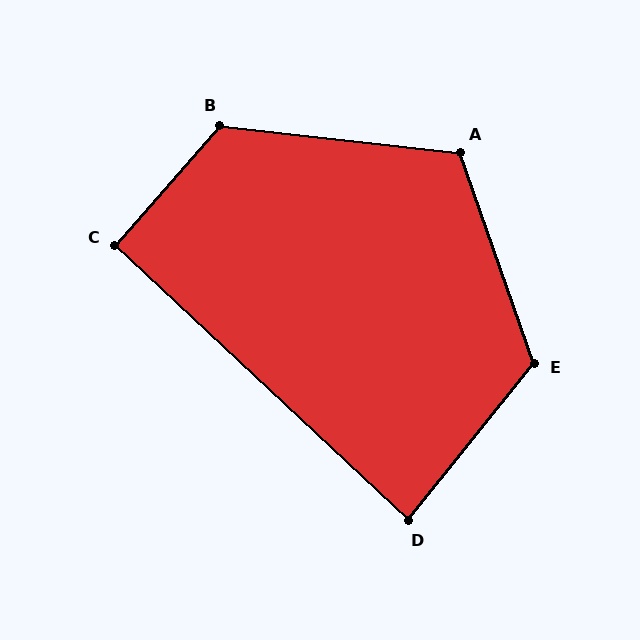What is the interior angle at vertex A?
Approximately 116 degrees (obtuse).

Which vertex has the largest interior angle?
B, at approximately 125 degrees.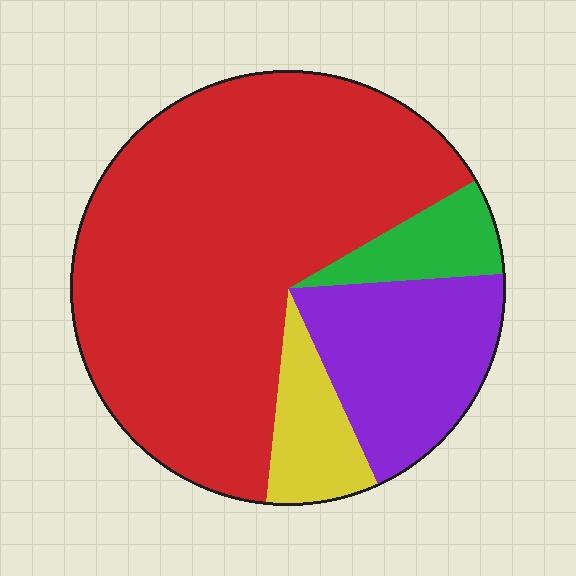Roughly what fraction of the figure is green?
Green covers 7% of the figure.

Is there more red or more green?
Red.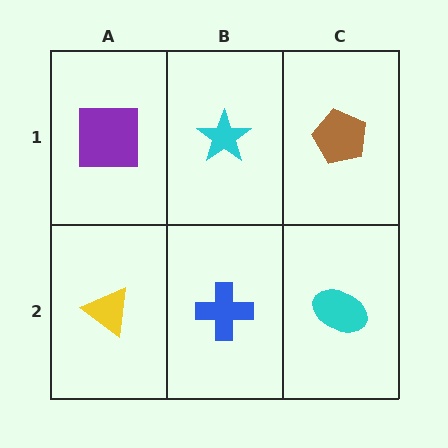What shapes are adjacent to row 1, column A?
A yellow triangle (row 2, column A), a cyan star (row 1, column B).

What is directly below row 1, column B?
A blue cross.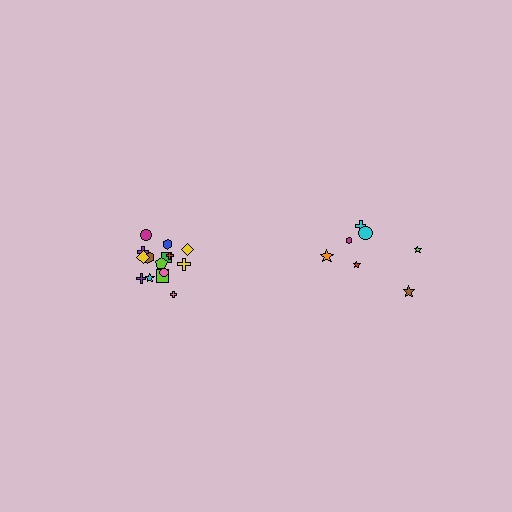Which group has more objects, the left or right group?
The left group.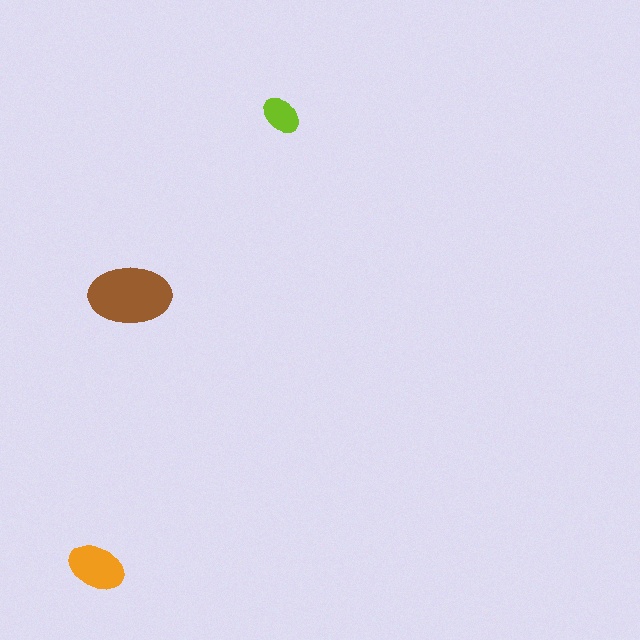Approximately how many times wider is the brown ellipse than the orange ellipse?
About 1.5 times wider.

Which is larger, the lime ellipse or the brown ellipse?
The brown one.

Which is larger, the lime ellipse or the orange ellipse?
The orange one.